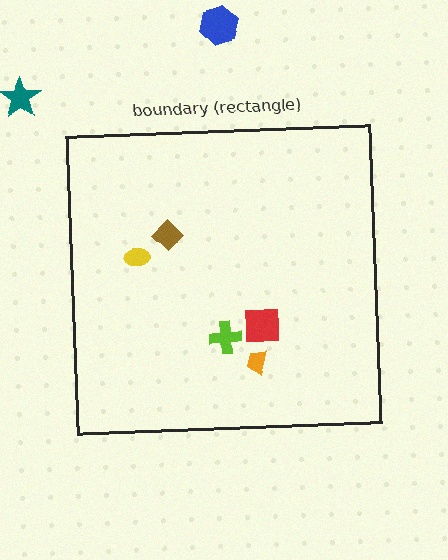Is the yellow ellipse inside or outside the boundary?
Inside.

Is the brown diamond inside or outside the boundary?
Inside.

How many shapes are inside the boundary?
5 inside, 2 outside.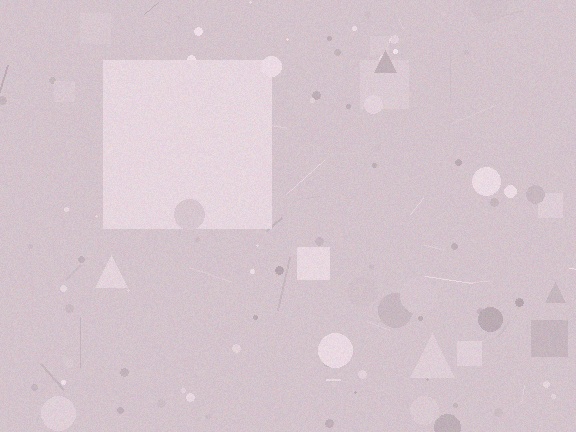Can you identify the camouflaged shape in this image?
The camouflaged shape is a square.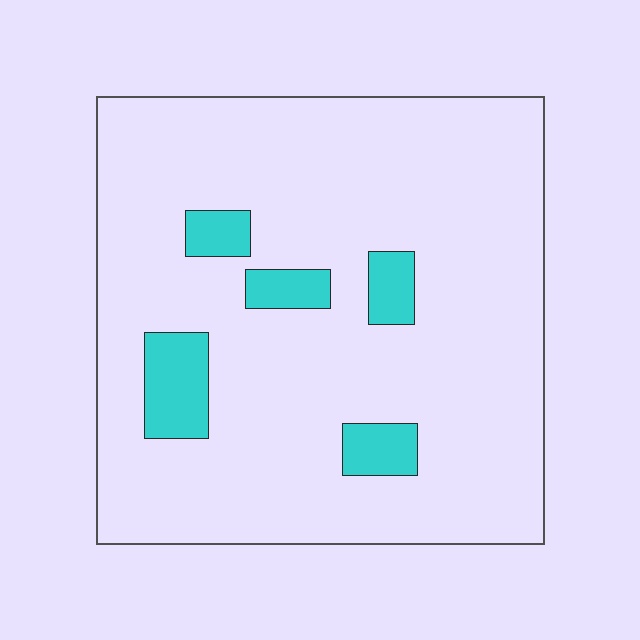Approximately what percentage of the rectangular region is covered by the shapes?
Approximately 10%.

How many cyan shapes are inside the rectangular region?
5.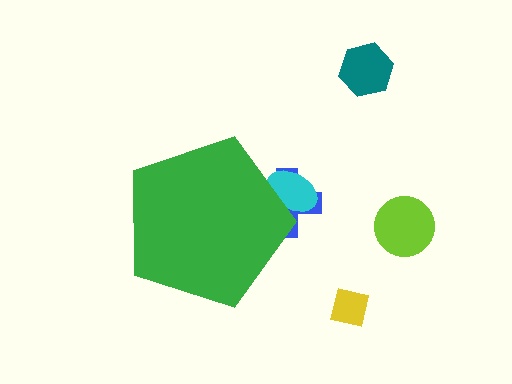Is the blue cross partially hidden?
Yes, the blue cross is partially hidden behind the green pentagon.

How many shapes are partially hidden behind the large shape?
2 shapes are partially hidden.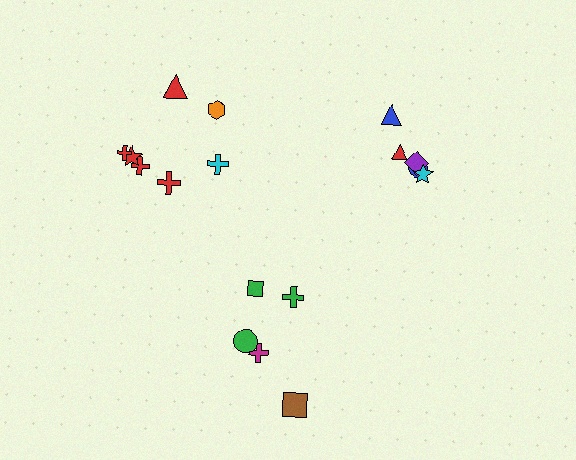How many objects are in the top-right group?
There are 5 objects.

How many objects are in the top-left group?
There are 7 objects.